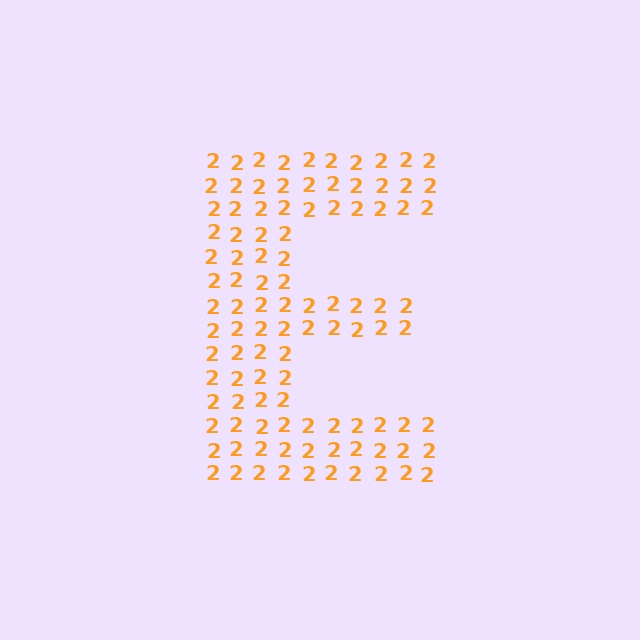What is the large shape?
The large shape is the letter E.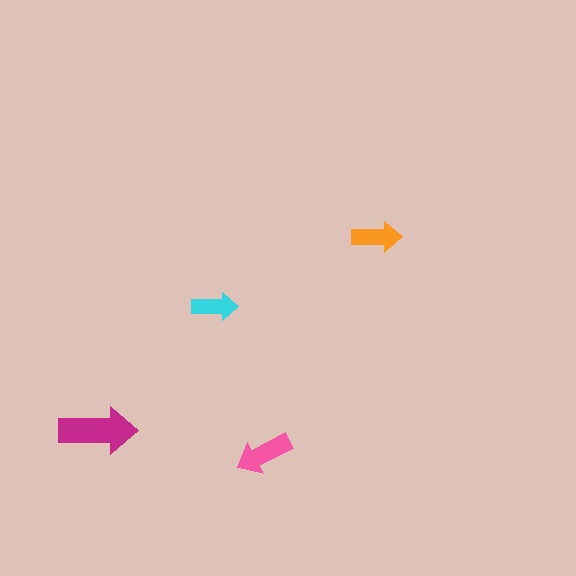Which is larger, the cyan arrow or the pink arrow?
The pink one.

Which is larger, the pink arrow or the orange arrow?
The pink one.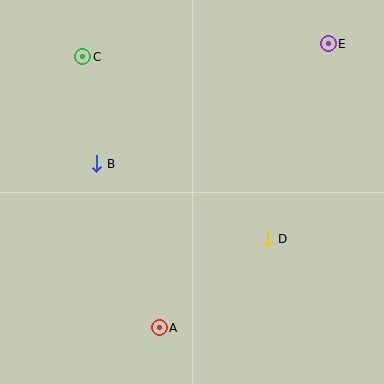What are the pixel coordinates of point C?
Point C is at (83, 57).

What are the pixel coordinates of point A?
Point A is at (159, 328).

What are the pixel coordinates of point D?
Point D is at (268, 239).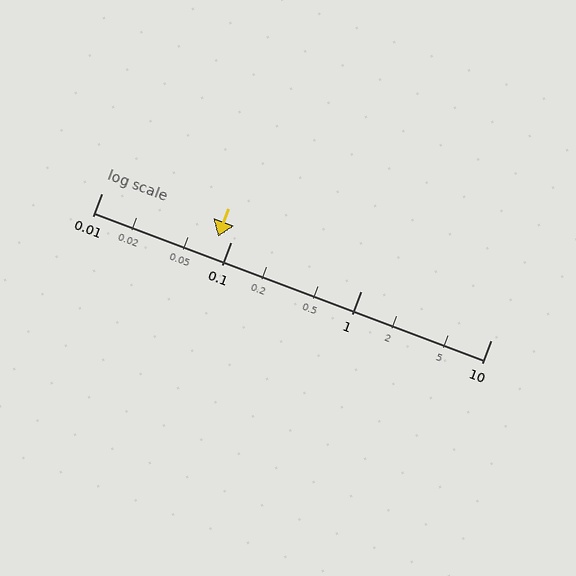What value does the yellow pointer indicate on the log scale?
The pointer indicates approximately 0.079.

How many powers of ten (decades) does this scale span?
The scale spans 3 decades, from 0.01 to 10.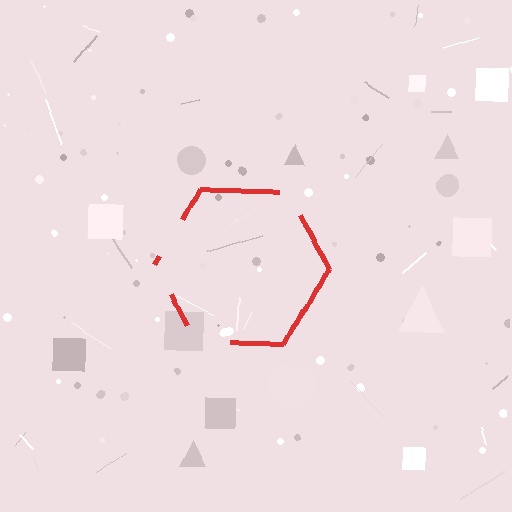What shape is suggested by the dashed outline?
The dashed outline suggests a hexagon.